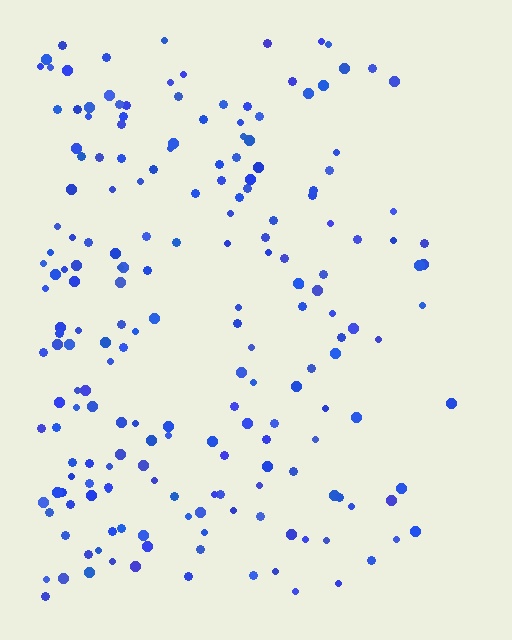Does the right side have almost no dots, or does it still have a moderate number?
Still a moderate number, just noticeably fewer than the left.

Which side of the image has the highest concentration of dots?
The left.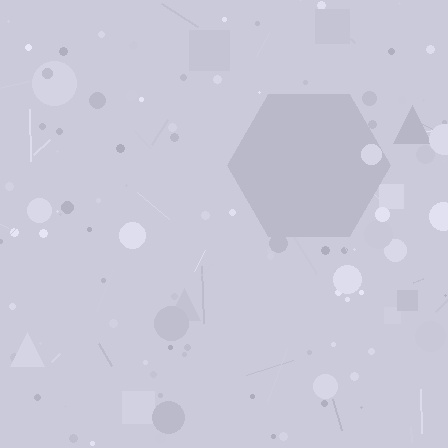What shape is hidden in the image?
A hexagon is hidden in the image.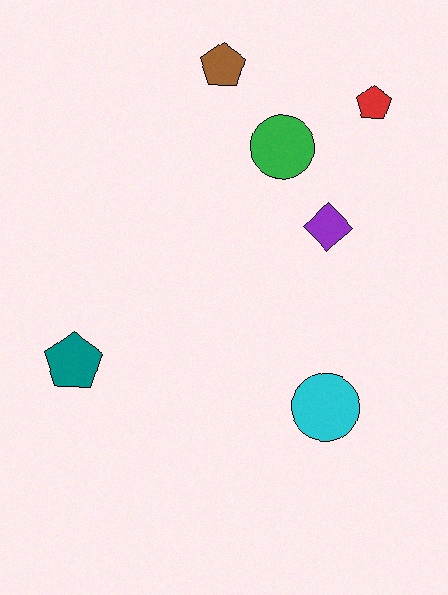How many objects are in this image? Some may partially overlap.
There are 6 objects.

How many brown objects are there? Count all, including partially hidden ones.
There is 1 brown object.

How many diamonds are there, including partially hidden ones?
There is 1 diamond.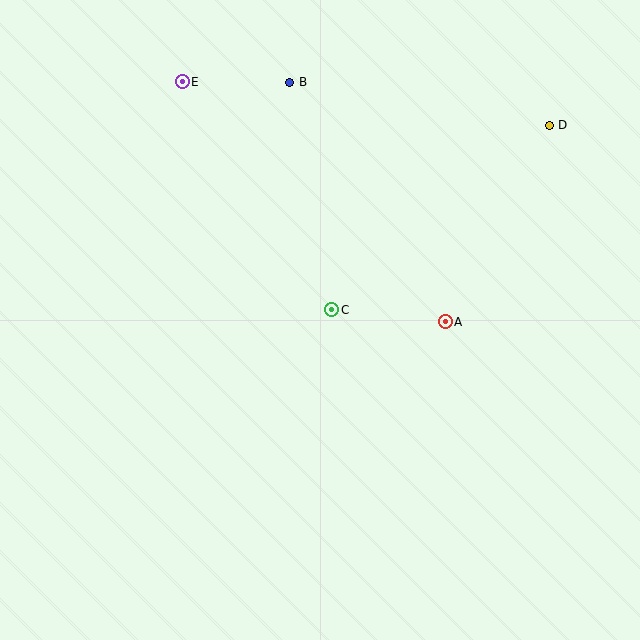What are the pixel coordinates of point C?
Point C is at (332, 310).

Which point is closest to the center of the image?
Point C at (332, 310) is closest to the center.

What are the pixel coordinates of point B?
Point B is at (290, 82).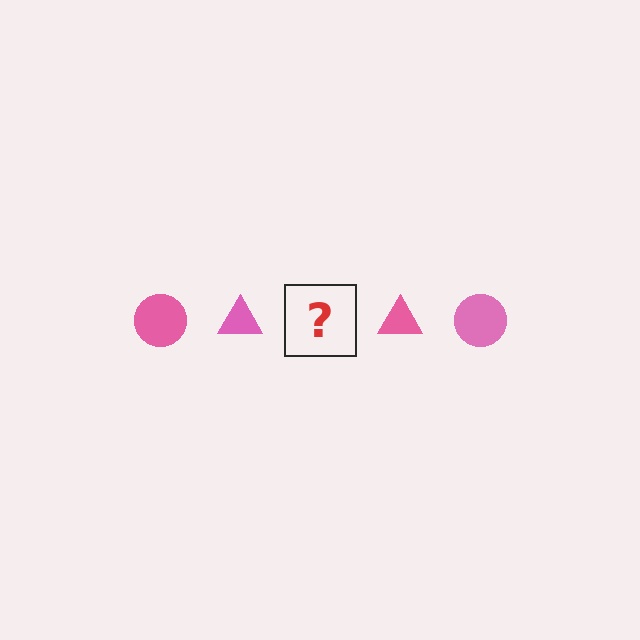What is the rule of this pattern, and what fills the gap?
The rule is that the pattern cycles through circle, triangle shapes in pink. The gap should be filled with a pink circle.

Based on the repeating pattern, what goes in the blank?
The blank should be a pink circle.